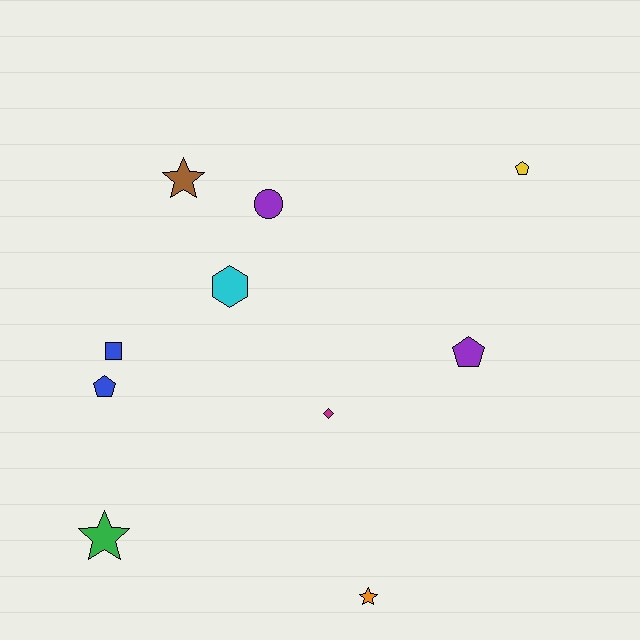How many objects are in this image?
There are 10 objects.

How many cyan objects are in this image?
There is 1 cyan object.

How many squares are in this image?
There is 1 square.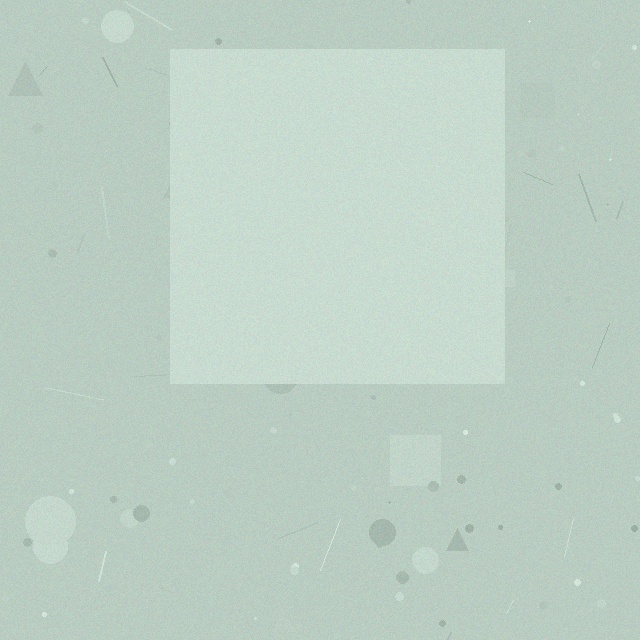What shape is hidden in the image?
A square is hidden in the image.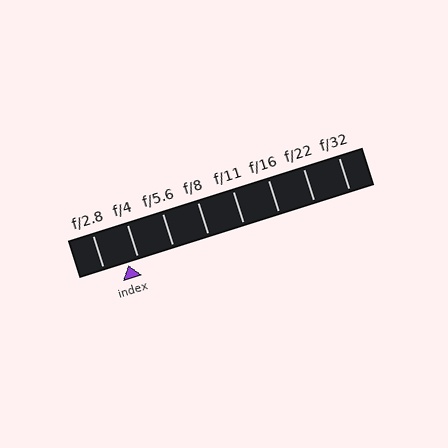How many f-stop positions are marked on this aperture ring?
There are 8 f-stop positions marked.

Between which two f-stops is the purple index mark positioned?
The index mark is between f/2.8 and f/4.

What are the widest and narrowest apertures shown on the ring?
The widest aperture shown is f/2.8 and the narrowest is f/32.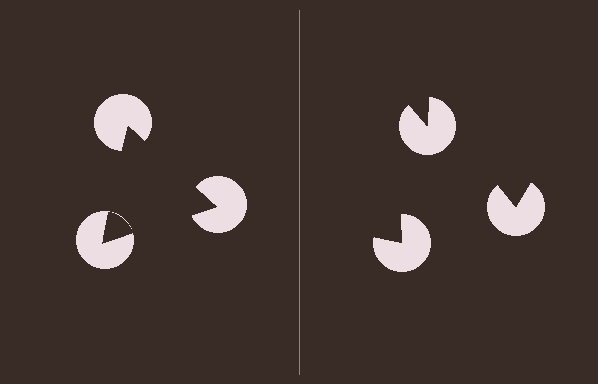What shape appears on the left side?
An illusory triangle.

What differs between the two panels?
The pac-man discs are positioned identically on both sides; only the wedge orientations differ. On the left they align to a triangle; on the right they are misaligned.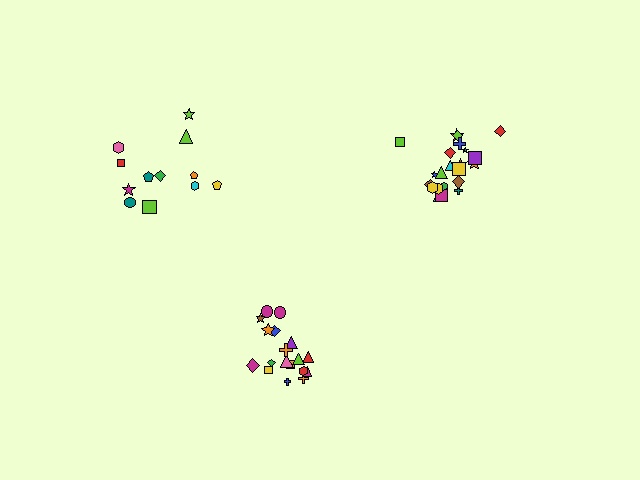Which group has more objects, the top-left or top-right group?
The top-right group.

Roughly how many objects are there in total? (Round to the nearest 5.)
Roughly 50 objects in total.